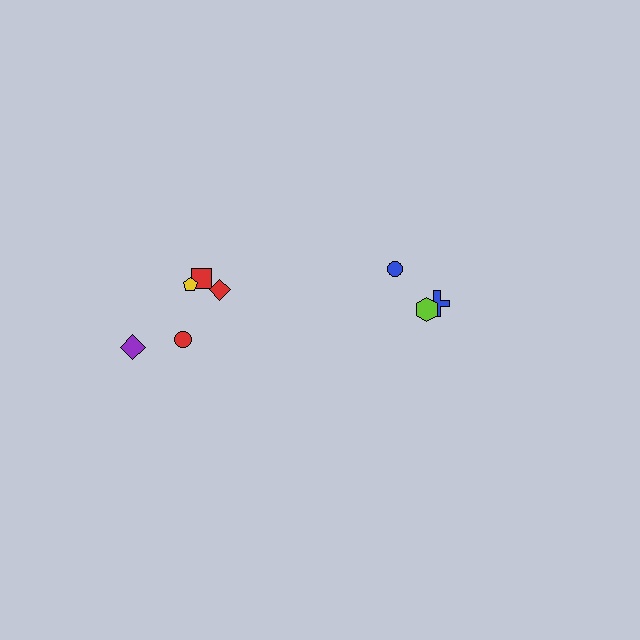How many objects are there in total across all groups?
There are 8 objects.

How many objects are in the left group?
There are 5 objects.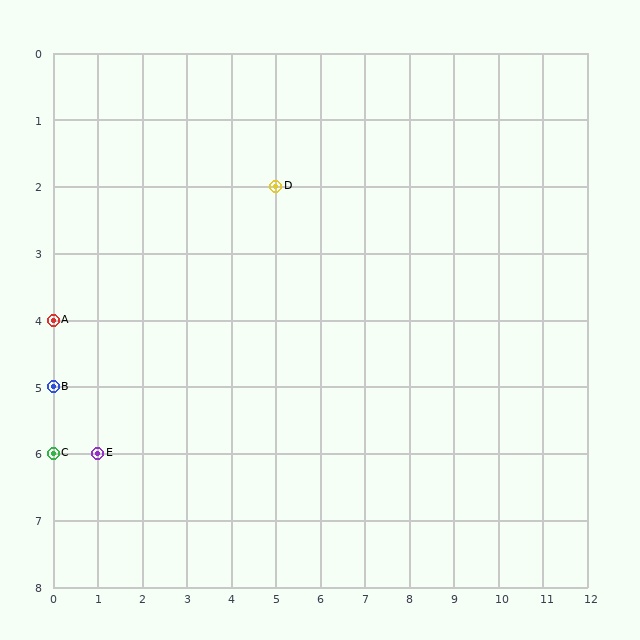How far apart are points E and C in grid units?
Points E and C are 1 column apart.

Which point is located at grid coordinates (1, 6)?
Point E is at (1, 6).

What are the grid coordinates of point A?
Point A is at grid coordinates (0, 4).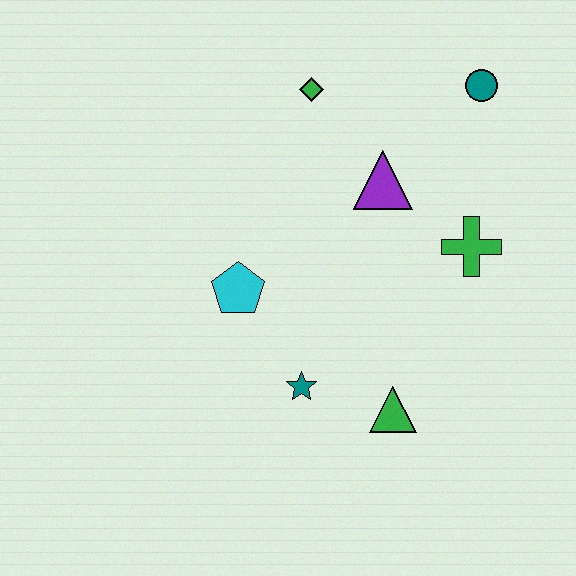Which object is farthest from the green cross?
The cyan pentagon is farthest from the green cross.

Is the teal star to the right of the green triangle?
No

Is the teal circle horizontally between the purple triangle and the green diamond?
No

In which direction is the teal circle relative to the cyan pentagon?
The teal circle is to the right of the cyan pentagon.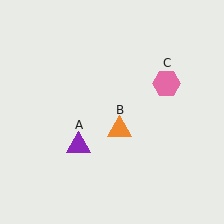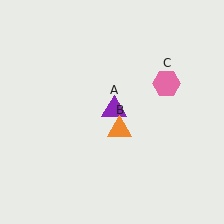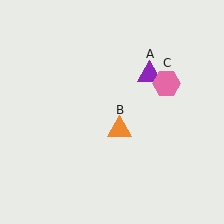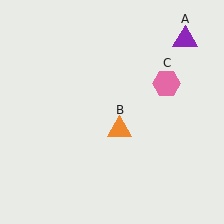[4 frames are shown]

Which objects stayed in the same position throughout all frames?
Orange triangle (object B) and pink hexagon (object C) remained stationary.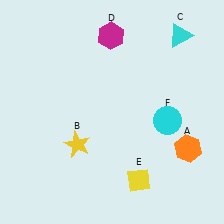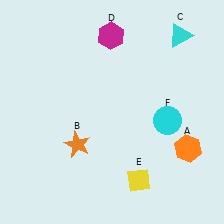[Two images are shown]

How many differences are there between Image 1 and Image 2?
There is 1 difference between the two images.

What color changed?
The star (B) changed from yellow in Image 1 to orange in Image 2.